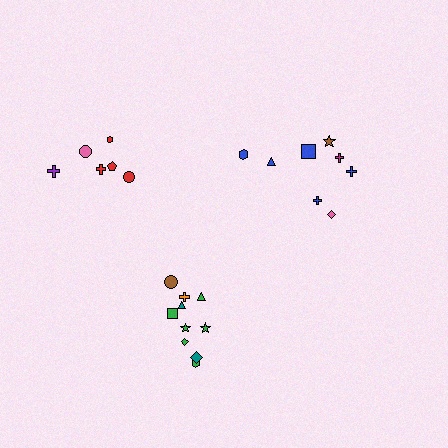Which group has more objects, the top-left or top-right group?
The top-right group.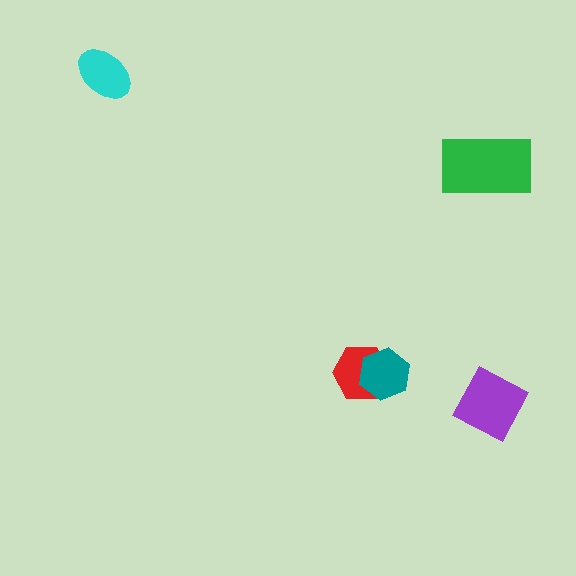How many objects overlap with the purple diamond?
0 objects overlap with the purple diamond.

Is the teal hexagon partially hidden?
No, no other shape covers it.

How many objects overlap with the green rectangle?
0 objects overlap with the green rectangle.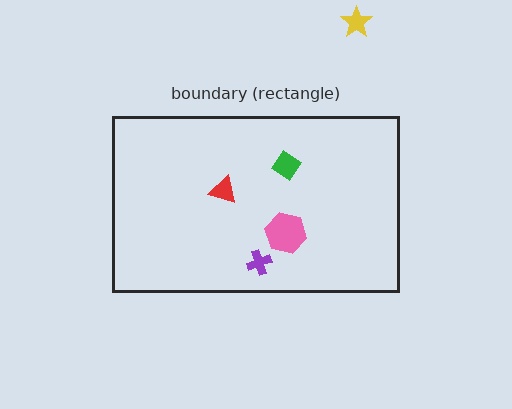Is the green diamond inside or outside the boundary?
Inside.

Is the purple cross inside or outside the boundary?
Inside.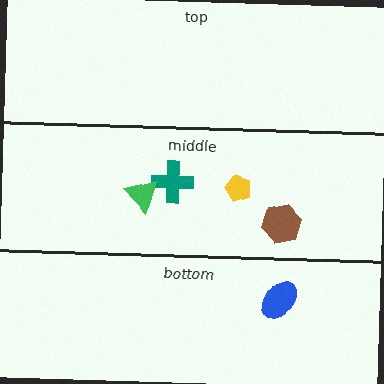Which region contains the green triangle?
The middle region.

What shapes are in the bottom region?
The blue ellipse.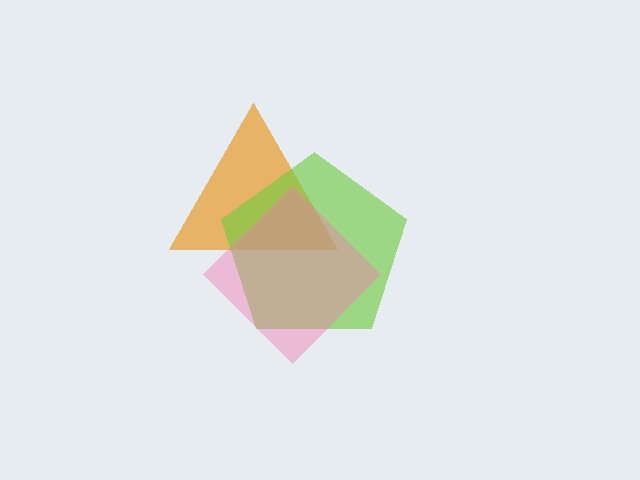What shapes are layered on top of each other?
The layered shapes are: an orange triangle, a lime pentagon, a pink diamond.